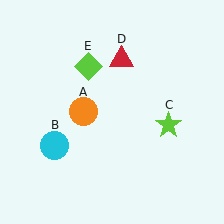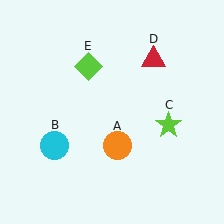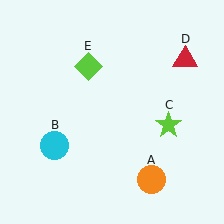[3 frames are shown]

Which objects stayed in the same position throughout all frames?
Cyan circle (object B) and lime star (object C) and lime diamond (object E) remained stationary.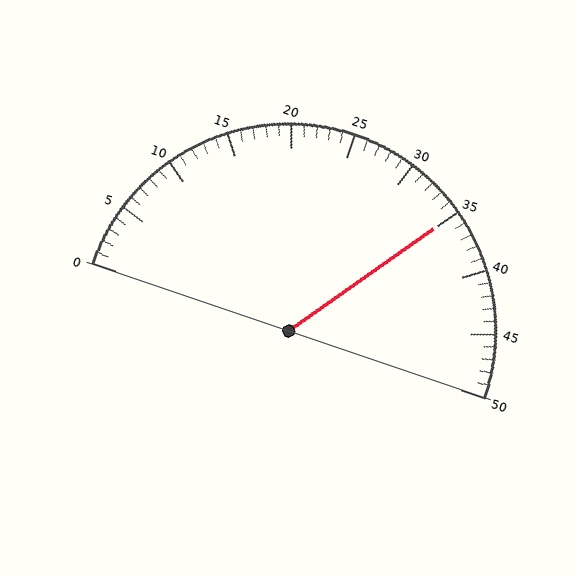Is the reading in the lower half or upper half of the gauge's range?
The reading is in the upper half of the range (0 to 50).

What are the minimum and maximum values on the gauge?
The gauge ranges from 0 to 50.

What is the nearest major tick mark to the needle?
The nearest major tick mark is 35.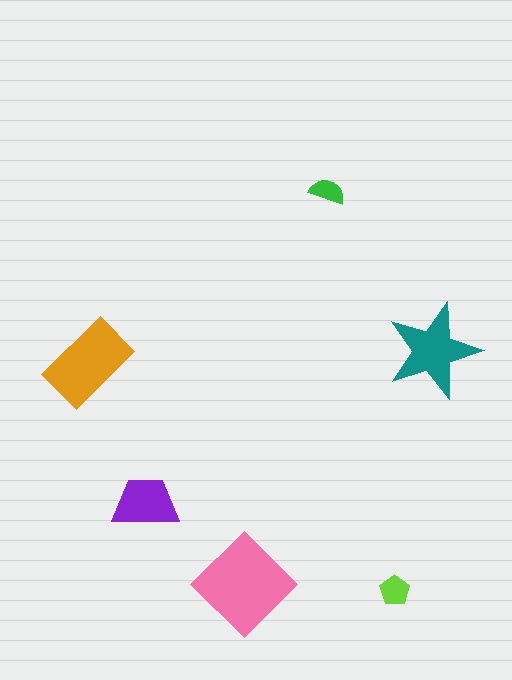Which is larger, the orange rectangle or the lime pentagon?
The orange rectangle.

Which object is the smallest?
The green semicircle.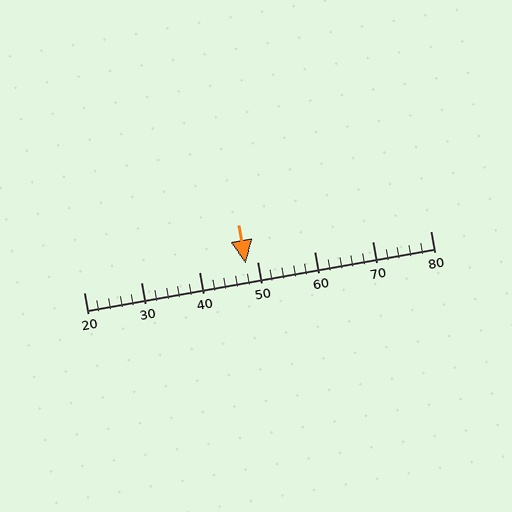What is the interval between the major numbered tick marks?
The major tick marks are spaced 10 units apart.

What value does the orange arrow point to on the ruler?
The orange arrow points to approximately 48.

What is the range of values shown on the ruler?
The ruler shows values from 20 to 80.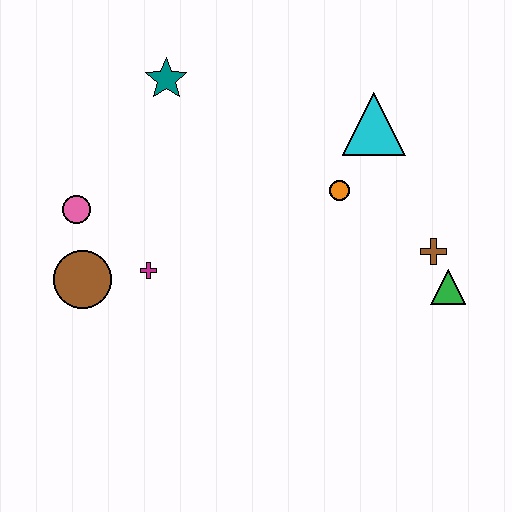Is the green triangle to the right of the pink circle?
Yes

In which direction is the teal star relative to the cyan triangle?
The teal star is to the left of the cyan triangle.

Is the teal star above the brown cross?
Yes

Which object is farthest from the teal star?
The green triangle is farthest from the teal star.